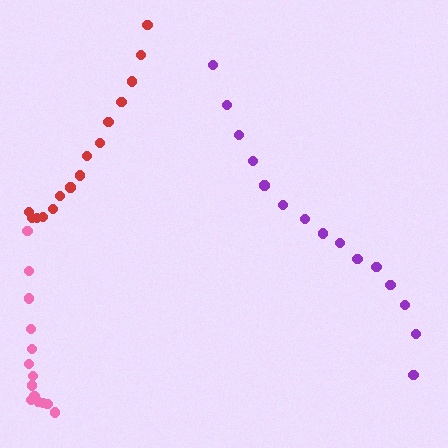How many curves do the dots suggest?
There are 3 distinct paths.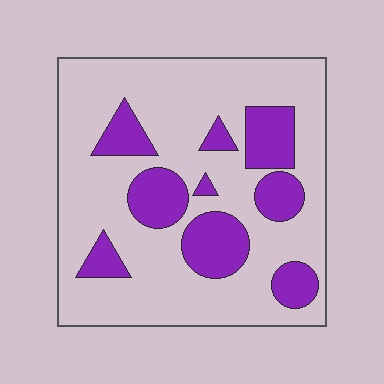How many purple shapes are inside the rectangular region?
9.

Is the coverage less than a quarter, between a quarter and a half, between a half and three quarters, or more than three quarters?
Between a quarter and a half.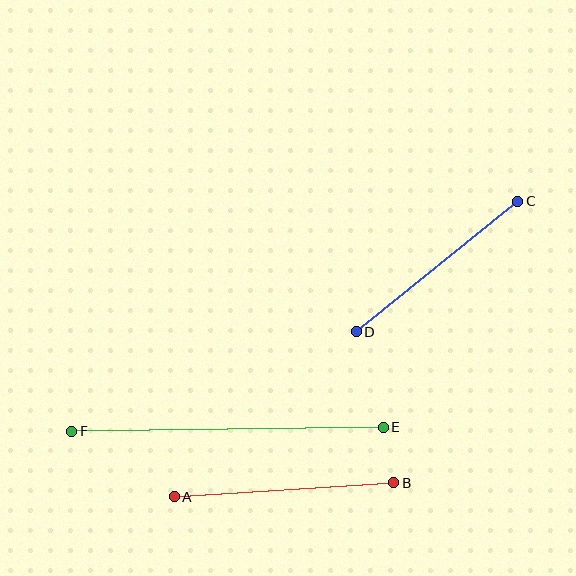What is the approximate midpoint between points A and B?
The midpoint is at approximately (284, 490) pixels.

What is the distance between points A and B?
The distance is approximately 220 pixels.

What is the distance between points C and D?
The distance is approximately 208 pixels.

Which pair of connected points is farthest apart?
Points E and F are farthest apart.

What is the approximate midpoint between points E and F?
The midpoint is at approximately (228, 429) pixels.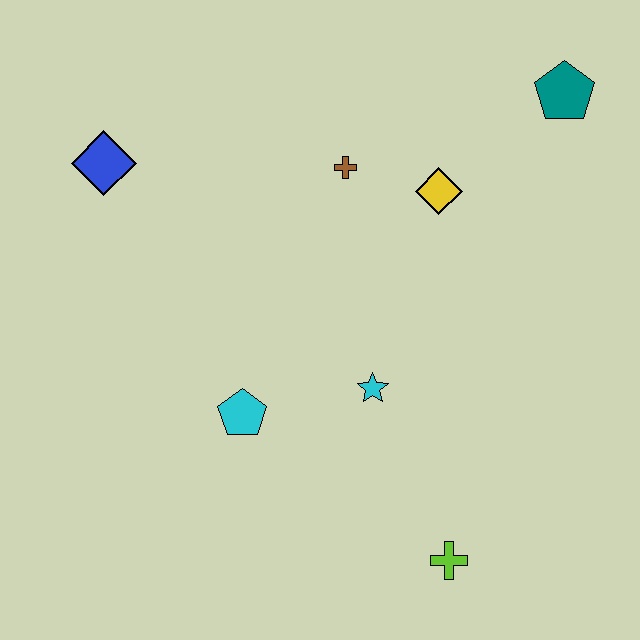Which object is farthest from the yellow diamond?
The lime cross is farthest from the yellow diamond.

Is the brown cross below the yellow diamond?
No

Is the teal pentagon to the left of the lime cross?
No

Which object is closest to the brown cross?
The yellow diamond is closest to the brown cross.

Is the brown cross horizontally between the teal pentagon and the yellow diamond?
No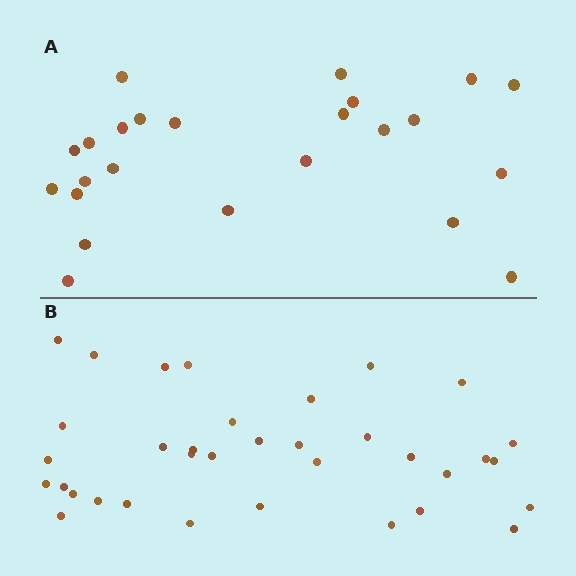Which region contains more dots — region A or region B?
Region B (the bottom region) has more dots.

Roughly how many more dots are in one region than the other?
Region B has roughly 12 or so more dots than region A.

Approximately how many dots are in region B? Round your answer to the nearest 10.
About 40 dots. (The exact count is 35, which rounds to 40.)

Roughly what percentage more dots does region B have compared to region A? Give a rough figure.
About 45% more.